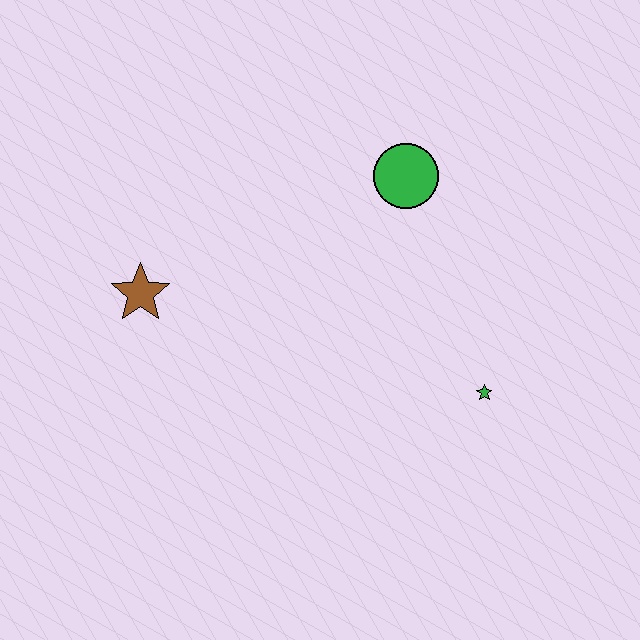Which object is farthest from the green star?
The brown star is farthest from the green star.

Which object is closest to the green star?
The green circle is closest to the green star.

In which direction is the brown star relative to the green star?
The brown star is to the left of the green star.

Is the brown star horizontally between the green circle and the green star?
No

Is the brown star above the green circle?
No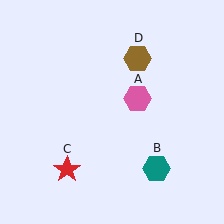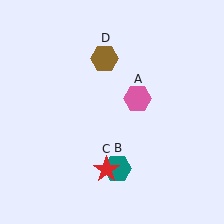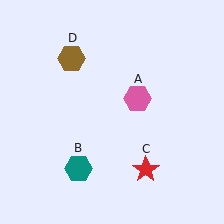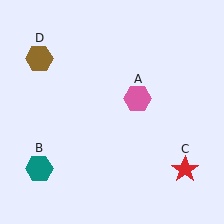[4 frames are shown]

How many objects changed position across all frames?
3 objects changed position: teal hexagon (object B), red star (object C), brown hexagon (object D).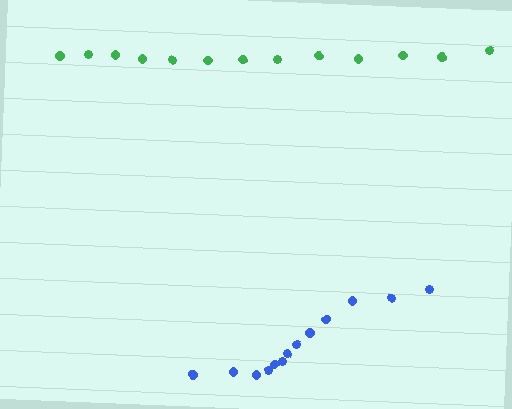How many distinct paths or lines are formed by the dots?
There are 2 distinct paths.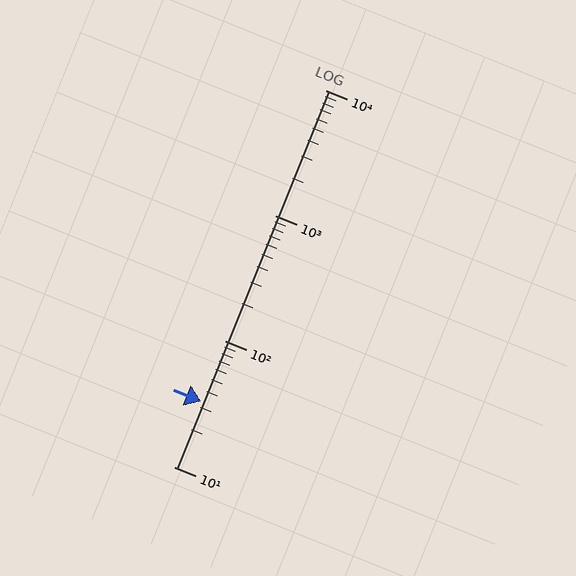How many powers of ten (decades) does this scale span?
The scale spans 3 decades, from 10 to 10000.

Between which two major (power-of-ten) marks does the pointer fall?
The pointer is between 10 and 100.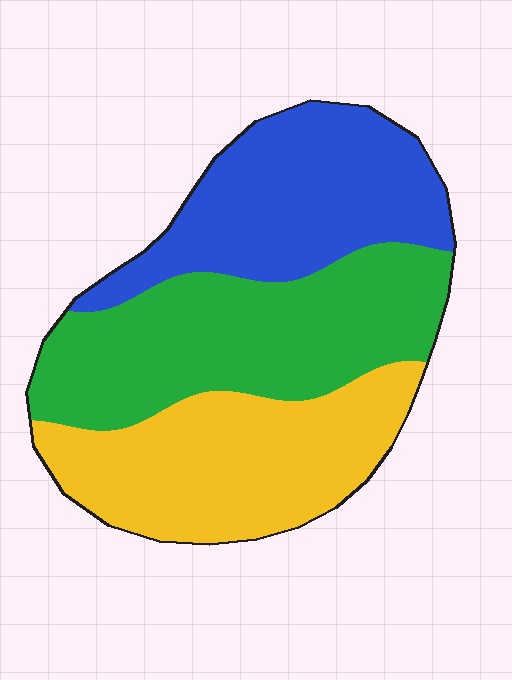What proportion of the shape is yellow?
Yellow covers about 30% of the shape.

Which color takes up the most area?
Green, at roughly 35%.